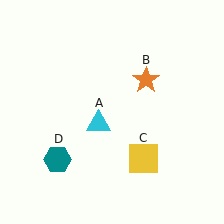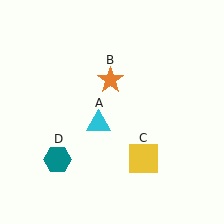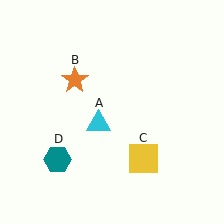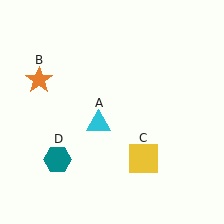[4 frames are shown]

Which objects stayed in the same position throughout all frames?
Cyan triangle (object A) and yellow square (object C) and teal hexagon (object D) remained stationary.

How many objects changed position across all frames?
1 object changed position: orange star (object B).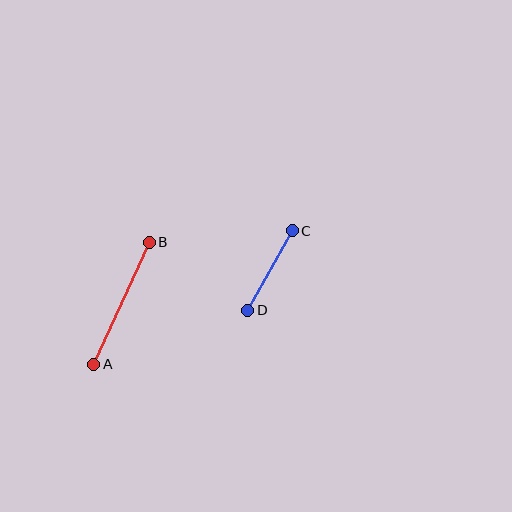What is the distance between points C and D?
The distance is approximately 91 pixels.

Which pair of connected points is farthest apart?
Points A and B are farthest apart.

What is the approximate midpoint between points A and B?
The midpoint is at approximately (122, 303) pixels.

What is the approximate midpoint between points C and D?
The midpoint is at approximately (270, 270) pixels.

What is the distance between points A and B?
The distance is approximately 134 pixels.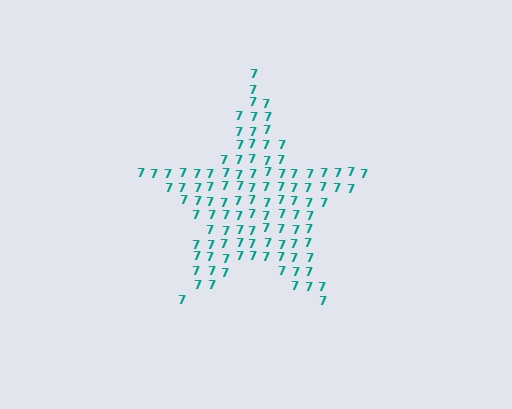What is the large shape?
The large shape is a star.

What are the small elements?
The small elements are digit 7's.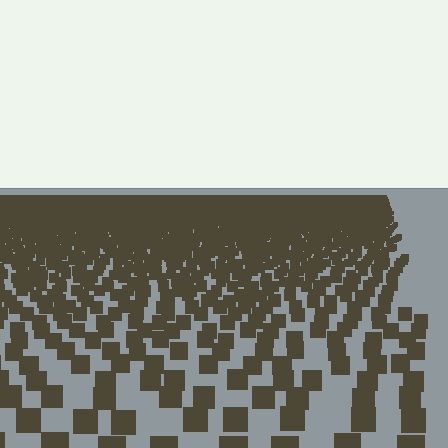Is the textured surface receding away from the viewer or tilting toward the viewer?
The surface is receding away from the viewer. Texture elements get smaller and denser toward the top.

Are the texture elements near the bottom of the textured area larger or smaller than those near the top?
Larger. Near the bottom, elements are closer to the viewer and appear at a bigger on-screen size.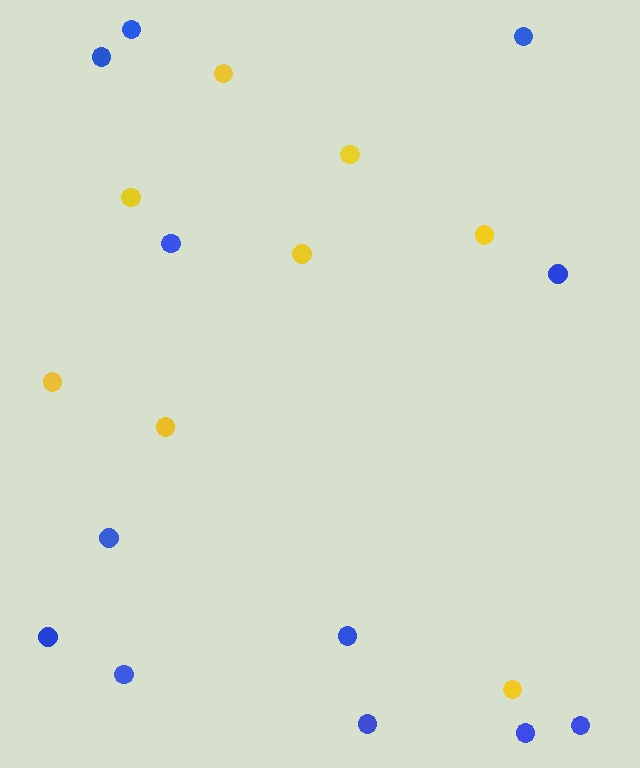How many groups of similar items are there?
There are 2 groups: one group of yellow circles (8) and one group of blue circles (12).